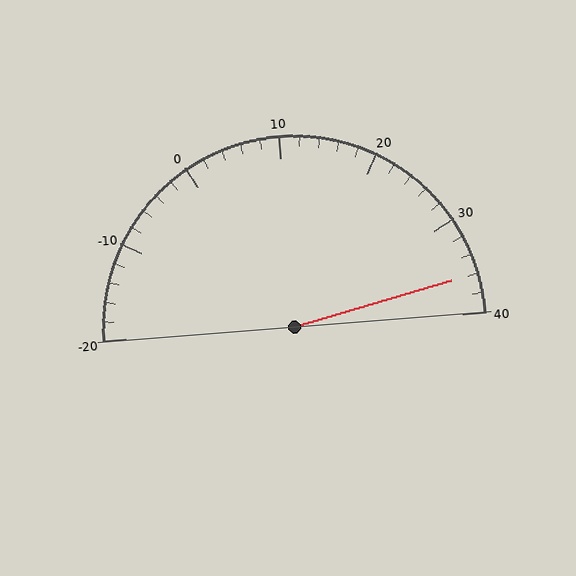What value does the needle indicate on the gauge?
The needle indicates approximately 36.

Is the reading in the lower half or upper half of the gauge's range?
The reading is in the upper half of the range (-20 to 40).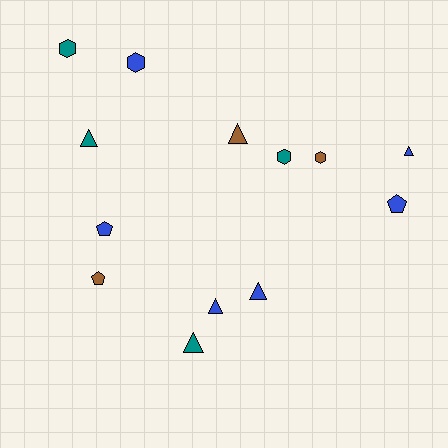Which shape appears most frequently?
Triangle, with 6 objects.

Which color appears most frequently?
Blue, with 6 objects.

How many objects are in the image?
There are 13 objects.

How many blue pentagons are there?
There are 2 blue pentagons.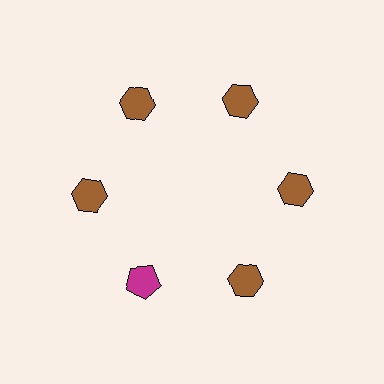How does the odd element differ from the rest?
It differs in both color (magenta instead of brown) and shape (pentagon instead of hexagon).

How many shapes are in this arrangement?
There are 6 shapes arranged in a ring pattern.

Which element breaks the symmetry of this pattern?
The magenta pentagon at roughly the 7 o'clock position breaks the symmetry. All other shapes are brown hexagons.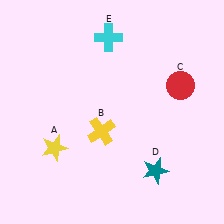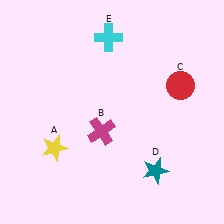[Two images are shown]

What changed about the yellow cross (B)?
In Image 1, B is yellow. In Image 2, it changed to magenta.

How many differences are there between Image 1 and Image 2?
There is 1 difference between the two images.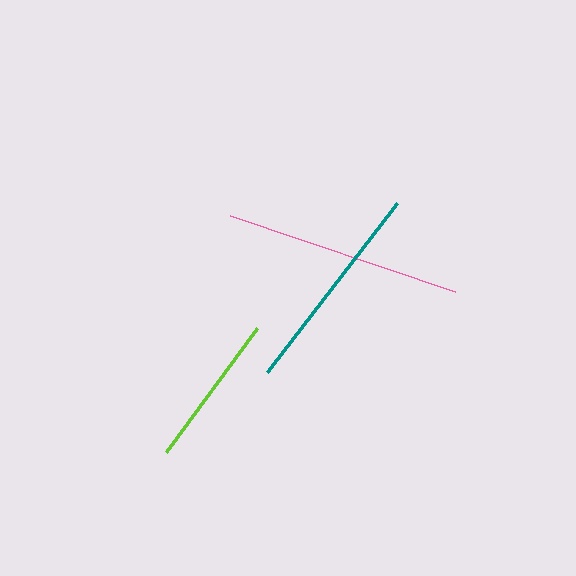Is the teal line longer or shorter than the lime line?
The teal line is longer than the lime line.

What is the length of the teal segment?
The teal segment is approximately 213 pixels long.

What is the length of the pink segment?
The pink segment is approximately 237 pixels long.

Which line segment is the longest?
The pink line is the longest at approximately 237 pixels.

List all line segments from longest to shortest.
From longest to shortest: pink, teal, lime.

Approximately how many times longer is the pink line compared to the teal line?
The pink line is approximately 1.1 times the length of the teal line.